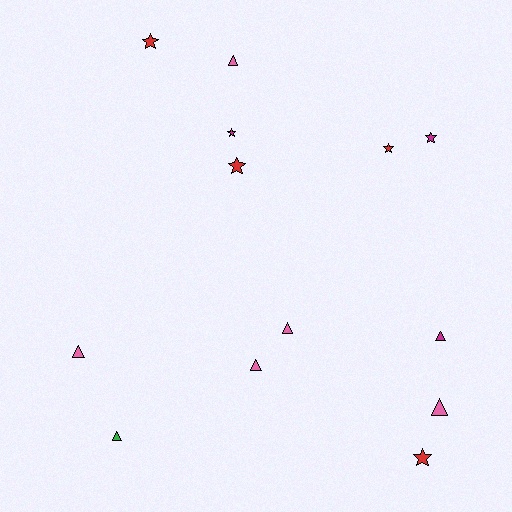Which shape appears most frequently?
Triangle, with 7 objects.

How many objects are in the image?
There are 13 objects.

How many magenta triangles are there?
There is 1 magenta triangle.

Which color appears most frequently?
Pink, with 5 objects.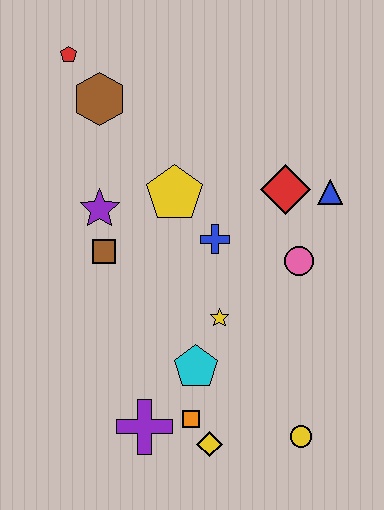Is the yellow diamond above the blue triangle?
No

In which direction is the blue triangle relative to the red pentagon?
The blue triangle is to the right of the red pentagon.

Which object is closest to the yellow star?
The cyan pentagon is closest to the yellow star.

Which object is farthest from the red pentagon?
The yellow circle is farthest from the red pentagon.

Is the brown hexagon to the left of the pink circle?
Yes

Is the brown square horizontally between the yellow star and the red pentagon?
Yes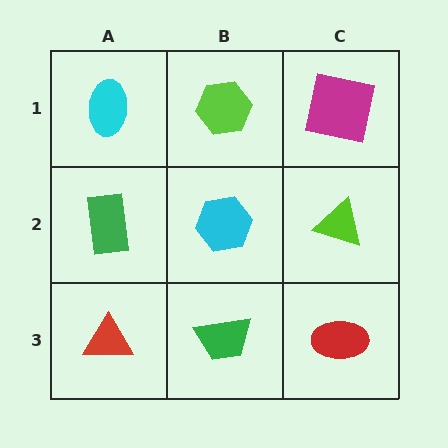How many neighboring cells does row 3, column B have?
3.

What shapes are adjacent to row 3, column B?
A cyan hexagon (row 2, column B), a red triangle (row 3, column A), a red ellipse (row 3, column C).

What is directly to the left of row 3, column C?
A green trapezoid.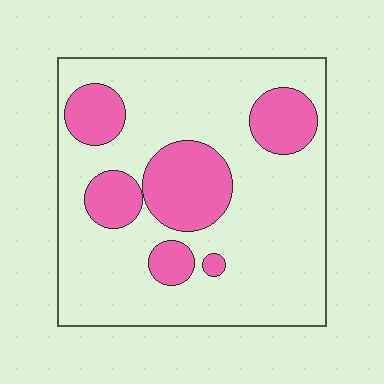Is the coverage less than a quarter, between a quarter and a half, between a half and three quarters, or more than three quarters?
Less than a quarter.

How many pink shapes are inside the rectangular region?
6.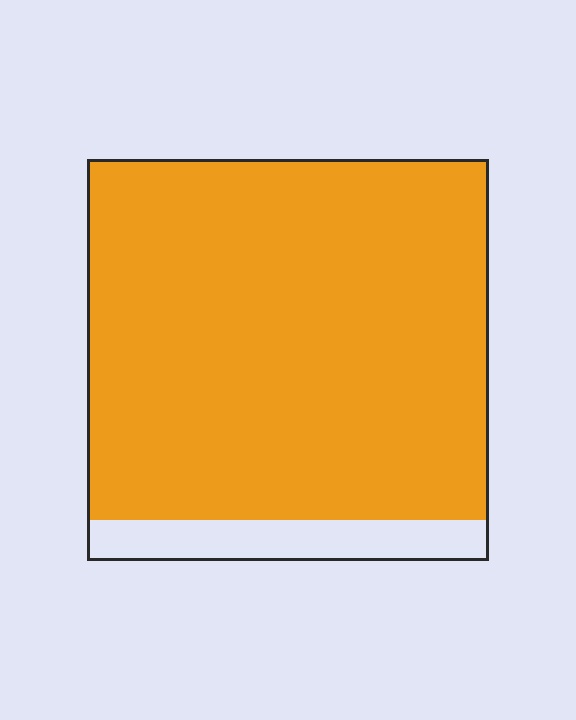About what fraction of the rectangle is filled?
About nine tenths (9/10).